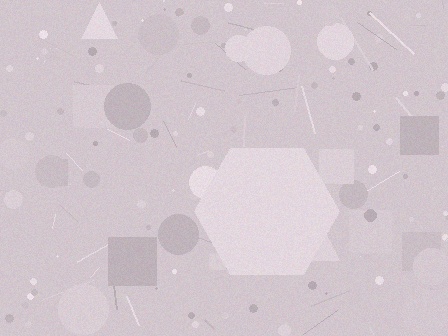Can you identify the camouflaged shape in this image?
The camouflaged shape is a hexagon.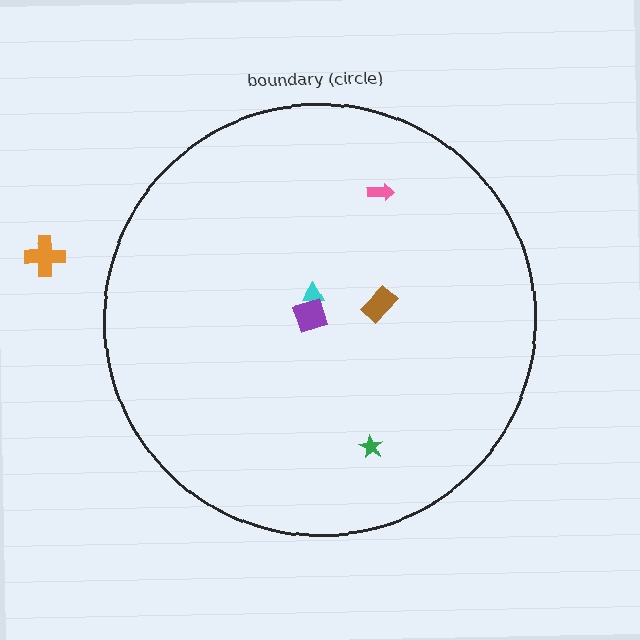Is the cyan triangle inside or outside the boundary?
Inside.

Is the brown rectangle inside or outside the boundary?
Inside.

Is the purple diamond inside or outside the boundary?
Inside.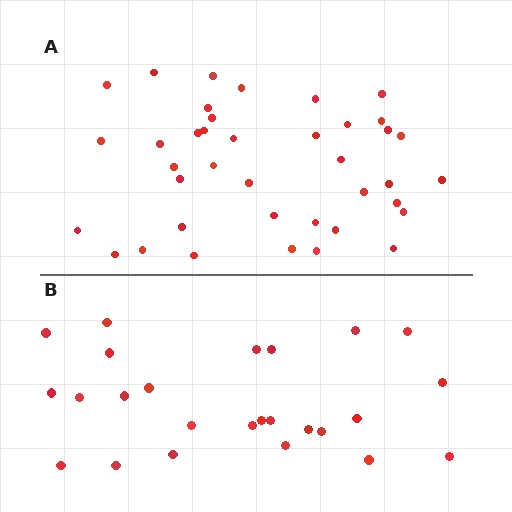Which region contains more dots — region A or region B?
Region A (the top region) has more dots.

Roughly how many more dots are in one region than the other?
Region A has approximately 15 more dots than region B.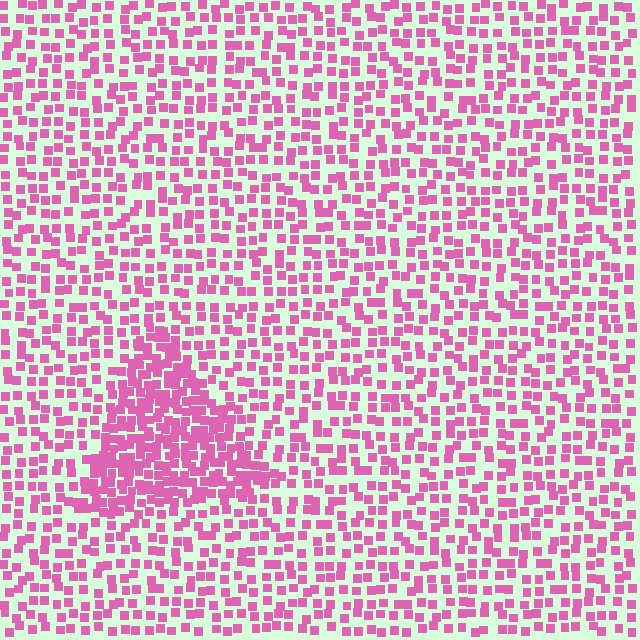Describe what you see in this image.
The image contains small pink elements arranged at two different densities. A triangle-shaped region is visible where the elements are more densely packed than the surrounding area.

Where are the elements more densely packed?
The elements are more densely packed inside the triangle boundary.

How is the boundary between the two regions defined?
The boundary is defined by a change in element density (approximately 2.1x ratio). All elements are the same color, size, and shape.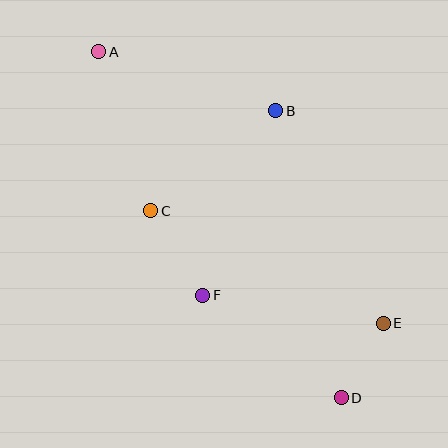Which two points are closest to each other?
Points D and E are closest to each other.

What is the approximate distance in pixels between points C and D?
The distance between C and D is approximately 267 pixels.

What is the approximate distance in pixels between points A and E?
The distance between A and E is approximately 394 pixels.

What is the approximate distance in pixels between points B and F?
The distance between B and F is approximately 199 pixels.